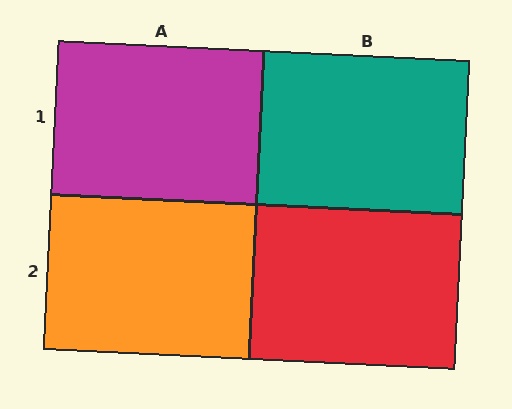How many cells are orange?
1 cell is orange.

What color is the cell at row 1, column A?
Magenta.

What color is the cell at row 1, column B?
Teal.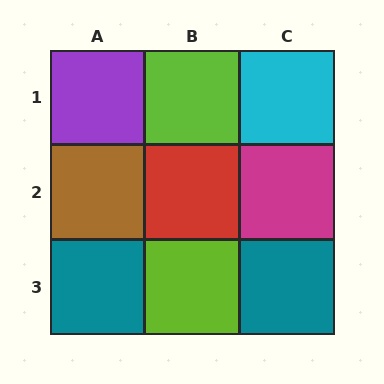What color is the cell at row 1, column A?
Purple.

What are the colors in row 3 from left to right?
Teal, lime, teal.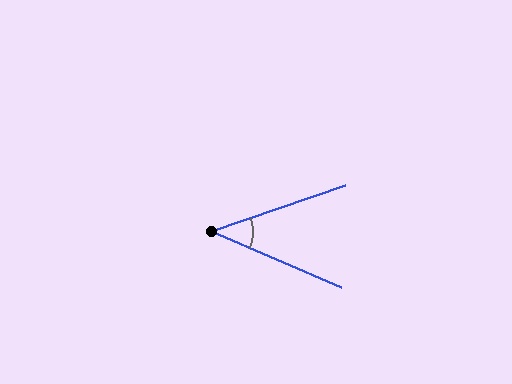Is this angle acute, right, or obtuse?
It is acute.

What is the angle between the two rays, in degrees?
Approximately 42 degrees.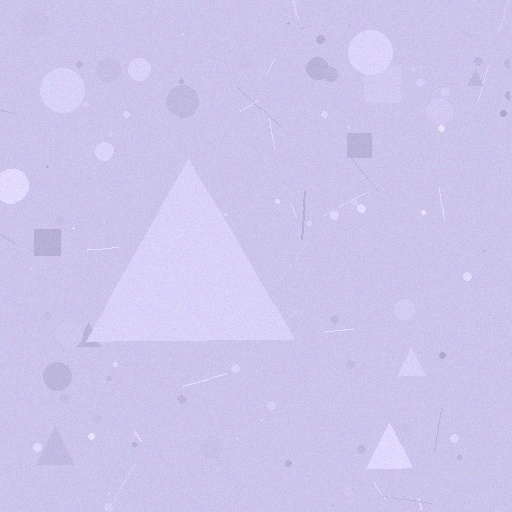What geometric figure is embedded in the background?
A triangle is embedded in the background.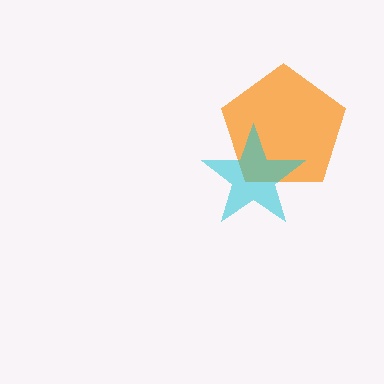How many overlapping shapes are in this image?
There are 2 overlapping shapes in the image.